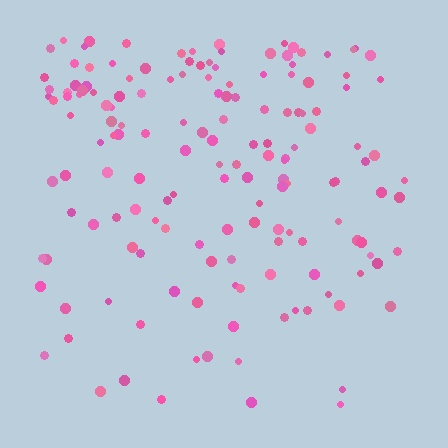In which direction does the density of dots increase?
From bottom to top, with the top side densest.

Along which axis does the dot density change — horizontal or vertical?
Vertical.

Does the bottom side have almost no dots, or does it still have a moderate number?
Still a moderate number, just noticeably fewer than the top.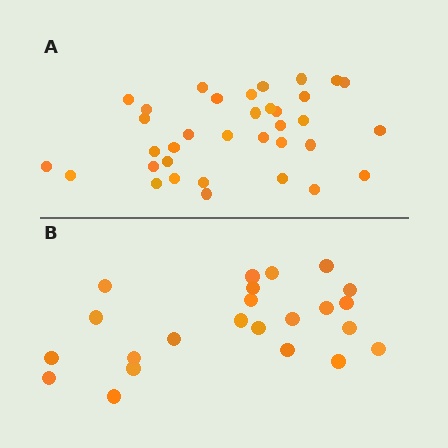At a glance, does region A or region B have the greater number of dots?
Region A (the top region) has more dots.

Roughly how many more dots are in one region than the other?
Region A has roughly 12 or so more dots than region B.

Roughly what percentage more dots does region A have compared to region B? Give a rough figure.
About 50% more.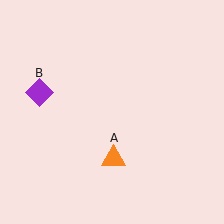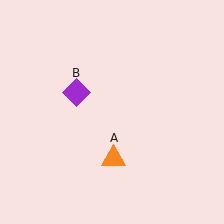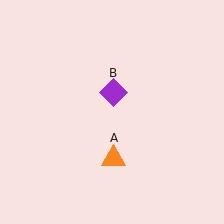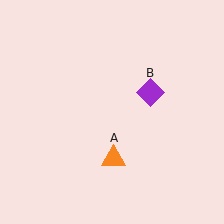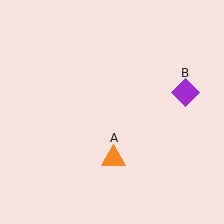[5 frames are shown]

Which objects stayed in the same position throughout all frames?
Orange triangle (object A) remained stationary.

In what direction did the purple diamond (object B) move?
The purple diamond (object B) moved right.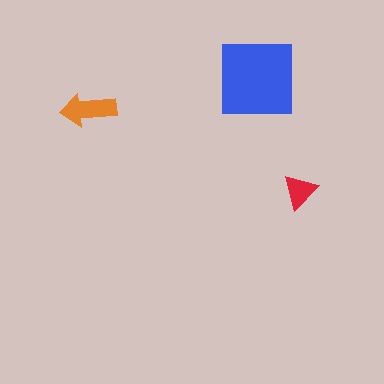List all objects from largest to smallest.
The blue square, the orange arrow, the red triangle.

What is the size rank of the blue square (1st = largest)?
1st.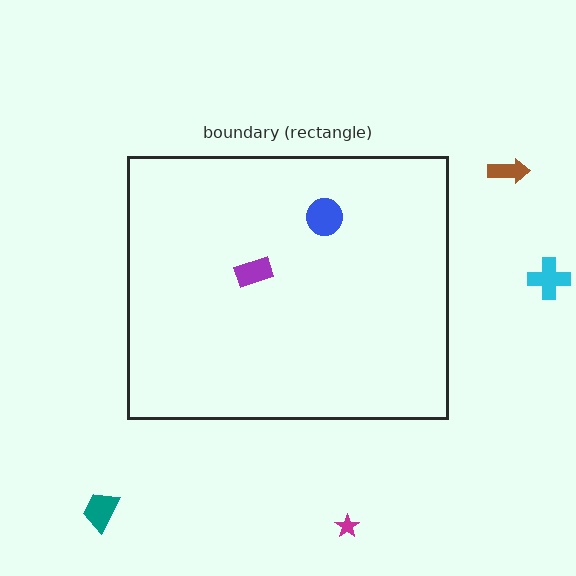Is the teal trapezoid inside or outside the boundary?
Outside.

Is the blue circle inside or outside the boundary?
Inside.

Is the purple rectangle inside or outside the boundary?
Inside.